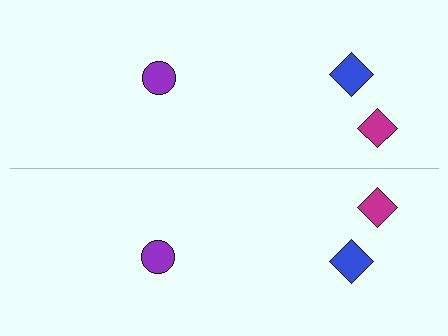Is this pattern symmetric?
Yes, this pattern has bilateral (reflection) symmetry.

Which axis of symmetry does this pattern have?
The pattern has a horizontal axis of symmetry running through the center of the image.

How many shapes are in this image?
There are 6 shapes in this image.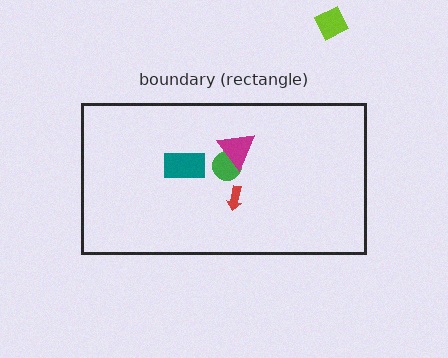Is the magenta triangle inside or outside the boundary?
Inside.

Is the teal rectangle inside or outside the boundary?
Inside.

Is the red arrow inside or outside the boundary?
Inside.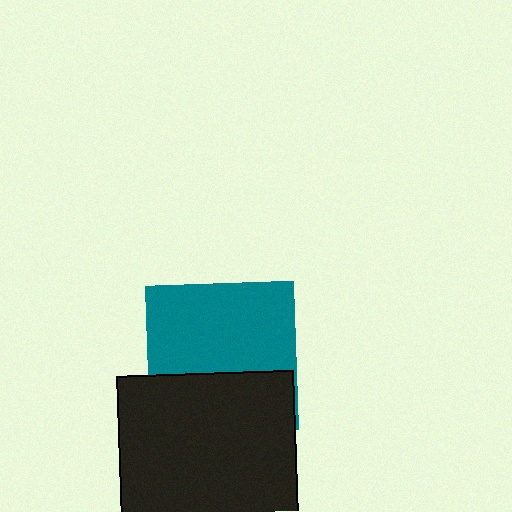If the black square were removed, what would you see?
You would see the complete teal square.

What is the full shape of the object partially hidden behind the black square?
The partially hidden object is a teal square.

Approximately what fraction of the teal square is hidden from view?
Roughly 39% of the teal square is hidden behind the black square.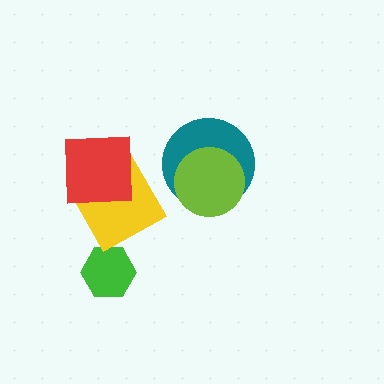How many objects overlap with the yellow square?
1 object overlaps with the yellow square.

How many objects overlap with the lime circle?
1 object overlaps with the lime circle.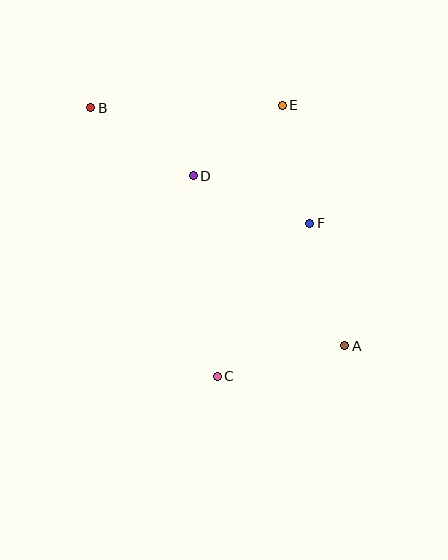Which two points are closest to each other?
Points D and E are closest to each other.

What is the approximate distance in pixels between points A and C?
The distance between A and C is approximately 131 pixels.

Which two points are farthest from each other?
Points A and B are farthest from each other.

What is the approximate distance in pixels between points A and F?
The distance between A and F is approximately 127 pixels.